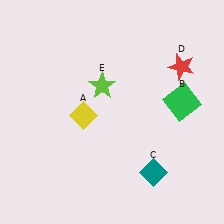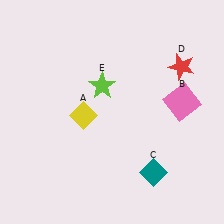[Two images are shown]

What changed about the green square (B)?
In Image 1, B is green. In Image 2, it changed to pink.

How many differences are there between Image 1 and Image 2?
There is 1 difference between the two images.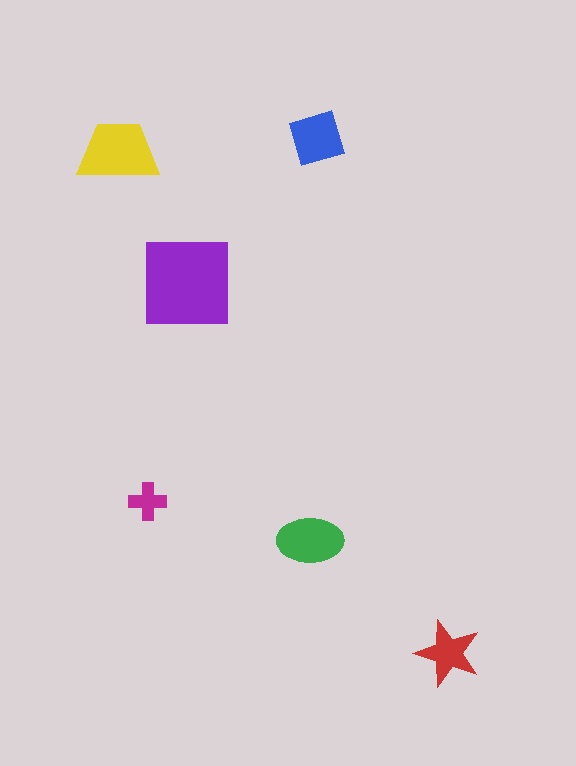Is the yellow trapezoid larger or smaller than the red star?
Larger.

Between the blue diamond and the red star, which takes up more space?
The blue diamond.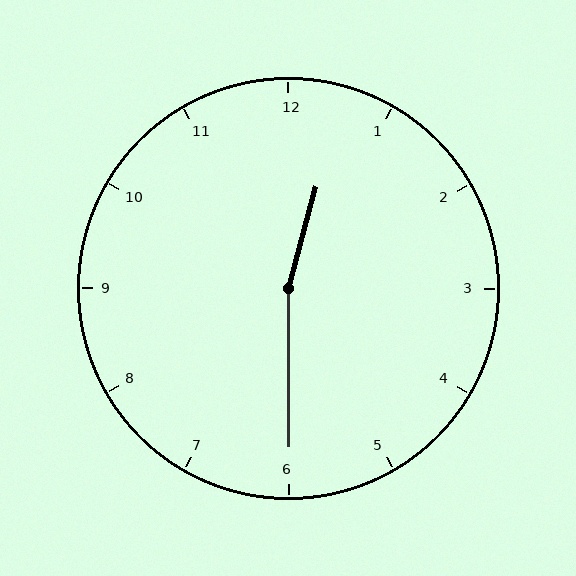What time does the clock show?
12:30.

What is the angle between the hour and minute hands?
Approximately 165 degrees.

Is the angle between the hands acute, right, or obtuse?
It is obtuse.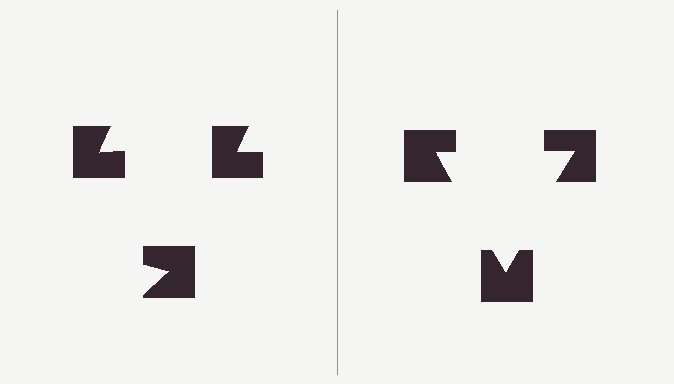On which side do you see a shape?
An illusory triangle appears on the right side. On the left side the wedge cuts are rotated, so no coherent shape forms.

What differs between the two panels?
The notched squares are positioned identically on both sides; only the wedge orientations differ. On the right they align to a triangle; on the left they are misaligned.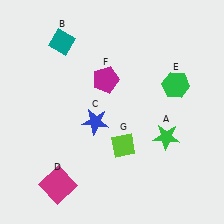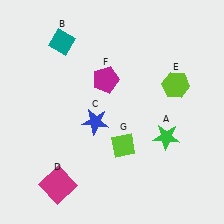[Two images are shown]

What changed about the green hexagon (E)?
In Image 1, E is green. In Image 2, it changed to lime.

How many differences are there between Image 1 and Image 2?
There is 1 difference between the two images.